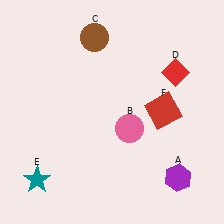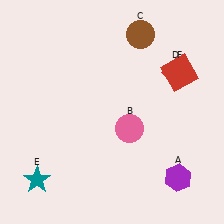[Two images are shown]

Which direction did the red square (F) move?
The red square (F) moved up.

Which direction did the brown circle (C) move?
The brown circle (C) moved right.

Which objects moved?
The objects that moved are: the brown circle (C), the red square (F).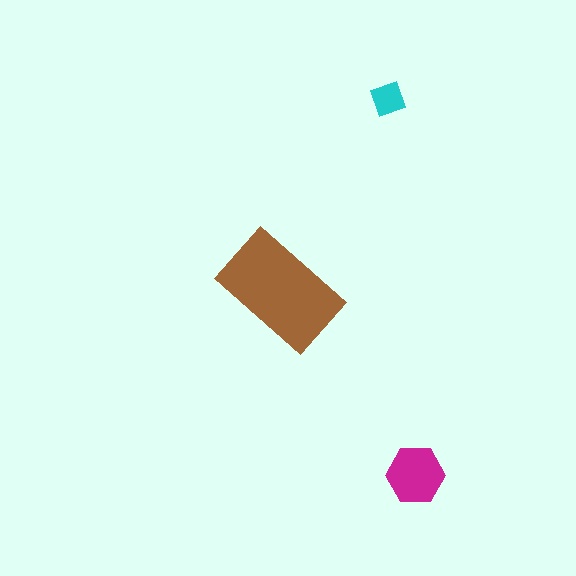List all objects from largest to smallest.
The brown rectangle, the magenta hexagon, the cyan diamond.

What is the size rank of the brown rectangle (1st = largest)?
1st.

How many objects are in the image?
There are 3 objects in the image.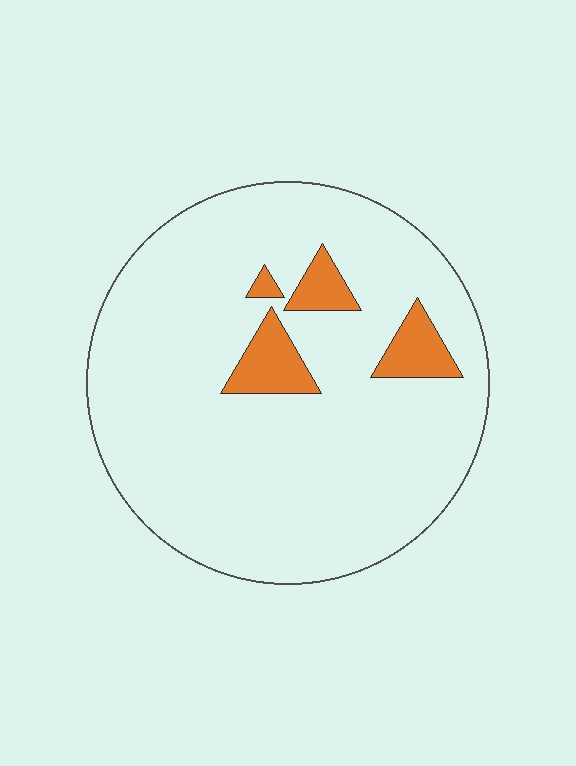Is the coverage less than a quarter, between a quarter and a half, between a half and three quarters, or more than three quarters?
Less than a quarter.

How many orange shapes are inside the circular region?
4.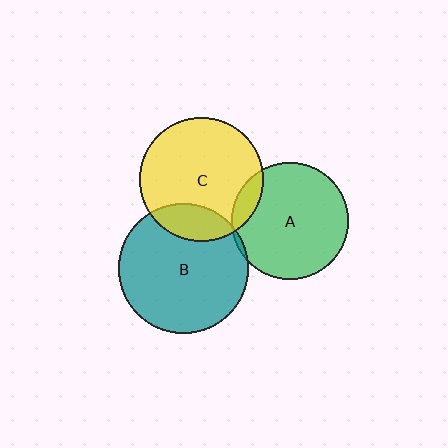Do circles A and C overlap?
Yes.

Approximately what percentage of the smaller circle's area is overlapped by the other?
Approximately 10%.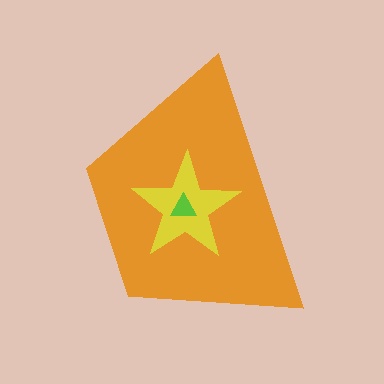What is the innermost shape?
The lime triangle.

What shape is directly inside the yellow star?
The lime triangle.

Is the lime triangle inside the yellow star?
Yes.